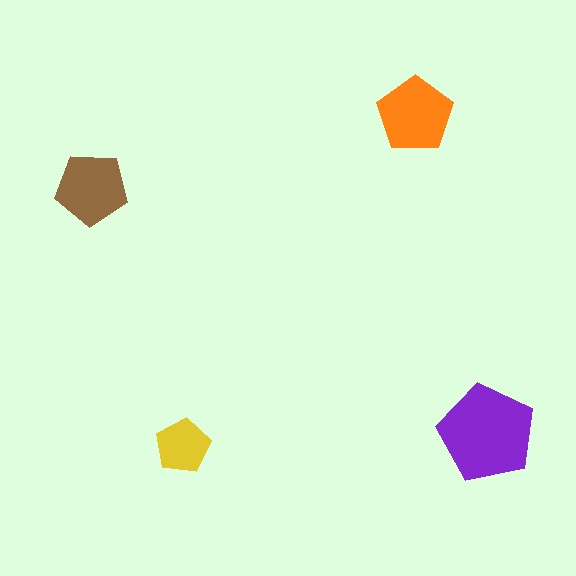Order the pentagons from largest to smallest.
the purple one, the orange one, the brown one, the yellow one.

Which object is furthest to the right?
The purple pentagon is rightmost.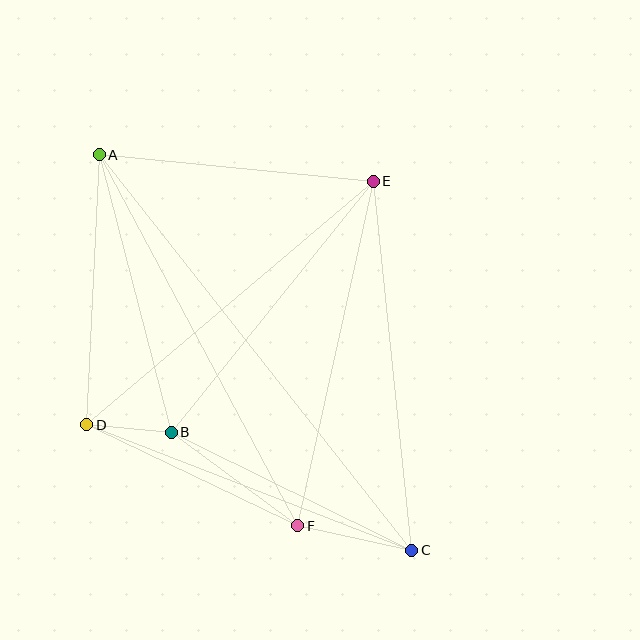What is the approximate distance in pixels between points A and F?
The distance between A and F is approximately 421 pixels.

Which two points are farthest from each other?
Points A and C are farthest from each other.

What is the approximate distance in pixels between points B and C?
The distance between B and C is approximately 268 pixels.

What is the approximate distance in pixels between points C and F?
The distance between C and F is approximately 117 pixels.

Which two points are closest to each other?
Points B and D are closest to each other.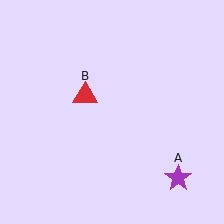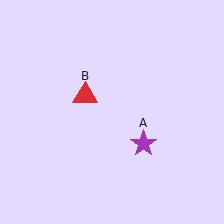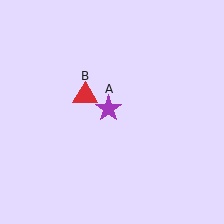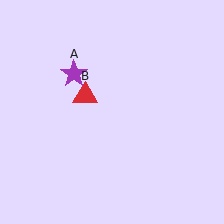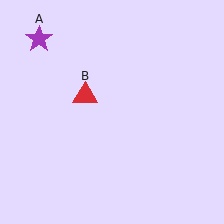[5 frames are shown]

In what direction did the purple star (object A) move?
The purple star (object A) moved up and to the left.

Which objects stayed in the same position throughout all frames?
Red triangle (object B) remained stationary.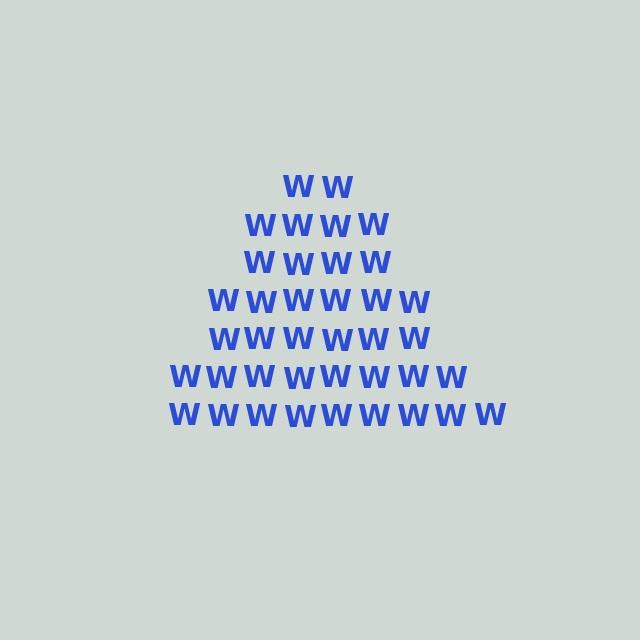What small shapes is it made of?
It is made of small letter W's.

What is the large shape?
The large shape is a triangle.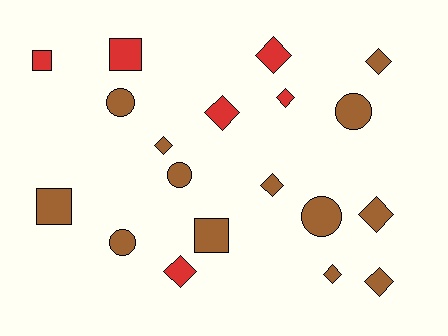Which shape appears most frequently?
Diamond, with 10 objects.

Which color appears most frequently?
Brown, with 13 objects.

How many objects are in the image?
There are 19 objects.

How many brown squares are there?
There are 2 brown squares.